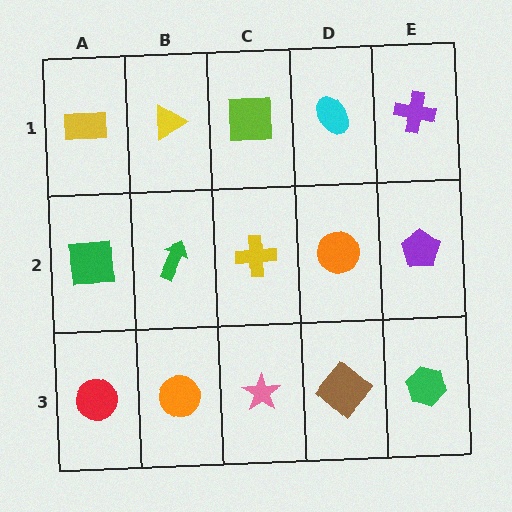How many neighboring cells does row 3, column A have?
2.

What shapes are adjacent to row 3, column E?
A purple pentagon (row 2, column E), a brown diamond (row 3, column D).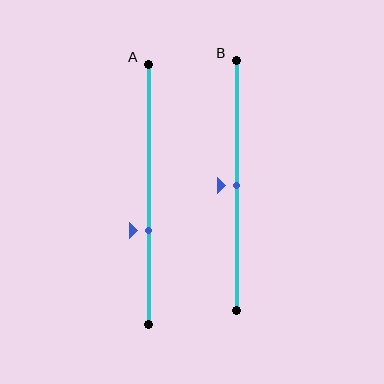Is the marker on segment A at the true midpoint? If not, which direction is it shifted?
No, the marker on segment A is shifted downward by about 14% of the segment length.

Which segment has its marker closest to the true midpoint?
Segment B has its marker closest to the true midpoint.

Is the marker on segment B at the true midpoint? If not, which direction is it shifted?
Yes, the marker on segment B is at the true midpoint.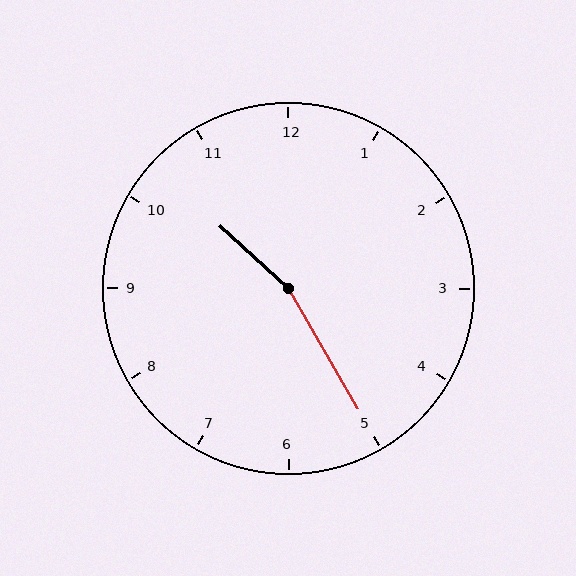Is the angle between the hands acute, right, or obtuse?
It is obtuse.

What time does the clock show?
10:25.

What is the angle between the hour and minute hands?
Approximately 162 degrees.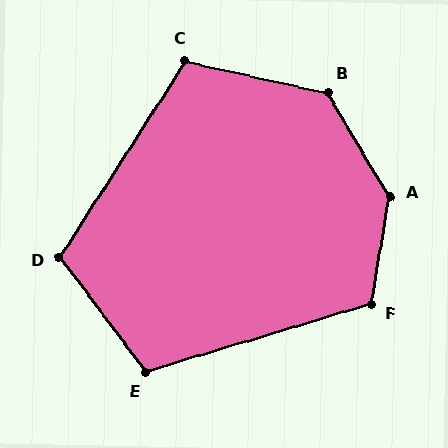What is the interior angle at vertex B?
Approximately 133 degrees (obtuse).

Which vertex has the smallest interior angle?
E, at approximately 110 degrees.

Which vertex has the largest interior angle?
A, at approximately 140 degrees.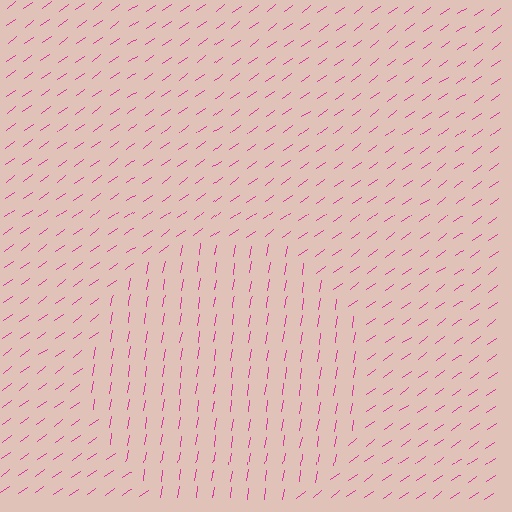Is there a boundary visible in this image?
Yes, there is a texture boundary formed by a change in line orientation.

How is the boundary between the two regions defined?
The boundary is defined purely by a change in line orientation (approximately 45 degrees difference). All lines are the same color and thickness.